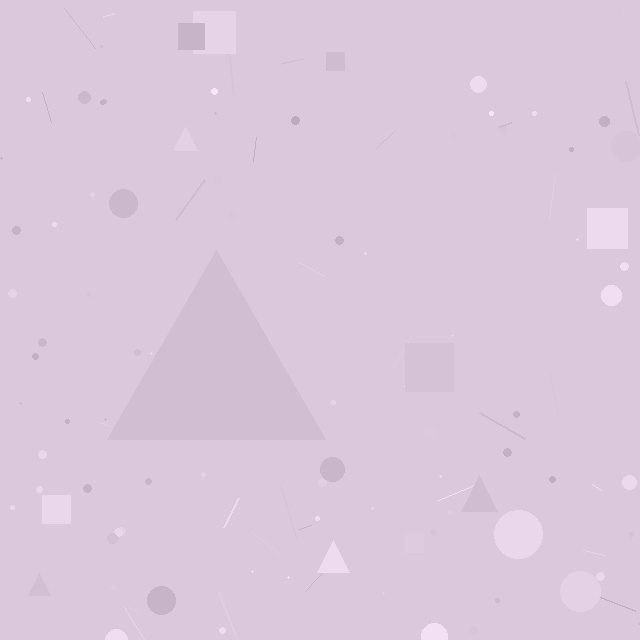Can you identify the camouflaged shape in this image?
The camouflaged shape is a triangle.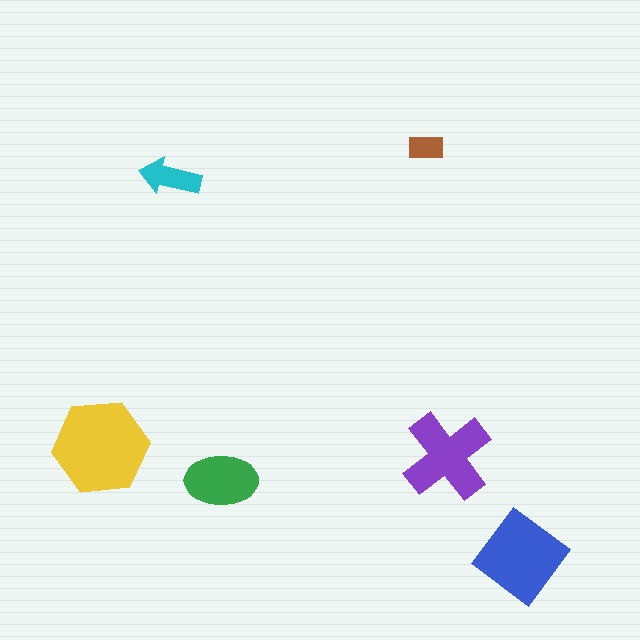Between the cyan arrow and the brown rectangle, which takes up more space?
The cyan arrow.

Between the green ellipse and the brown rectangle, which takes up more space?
The green ellipse.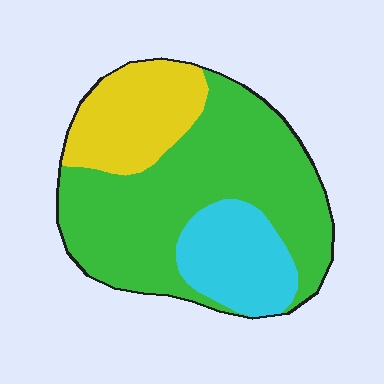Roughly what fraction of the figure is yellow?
Yellow takes up between a sixth and a third of the figure.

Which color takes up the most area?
Green, at roughly 60%.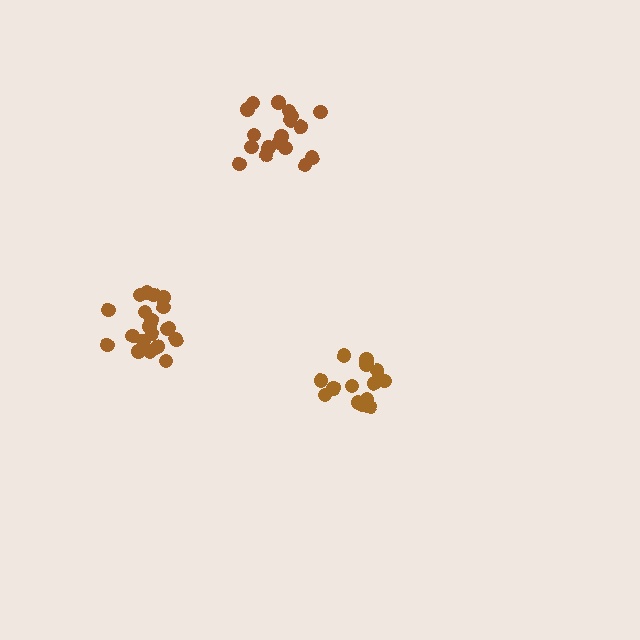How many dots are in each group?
Group 1: 20 dots, Group 2: 16 dots, Group 3: 18 dots (54 total).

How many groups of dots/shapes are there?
There are 3 groups.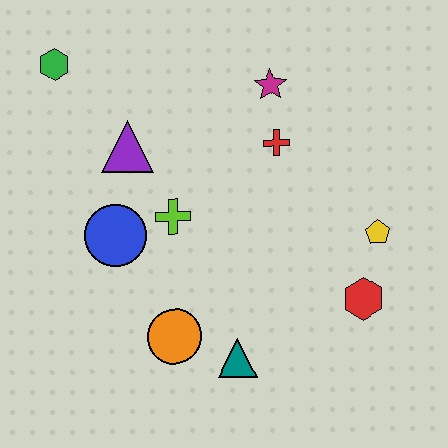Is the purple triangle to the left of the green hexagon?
No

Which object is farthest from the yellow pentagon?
The green hexagon is farthest from the yellow pentagon.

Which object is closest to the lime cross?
The blue circle is closest to the lime cross.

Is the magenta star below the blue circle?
No